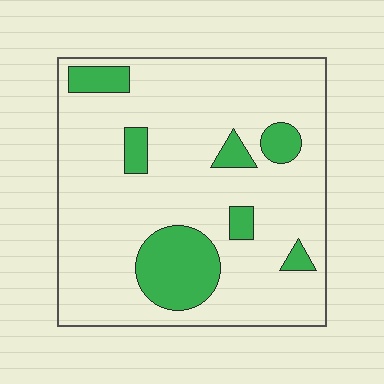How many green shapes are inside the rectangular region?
7.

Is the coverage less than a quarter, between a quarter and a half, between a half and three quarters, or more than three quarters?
Less than a quarter.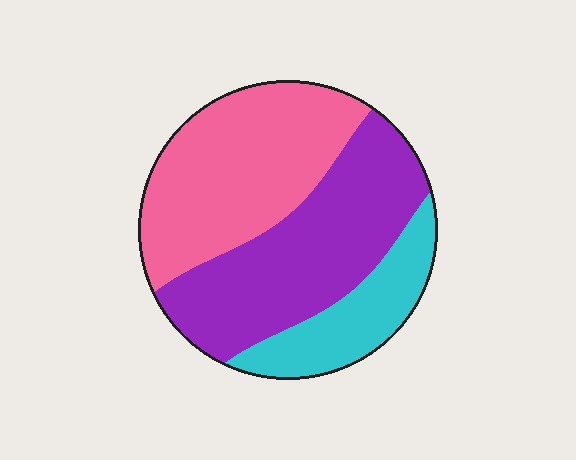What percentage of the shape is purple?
Purple covers roughly 40% of the shape.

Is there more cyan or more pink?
Pink.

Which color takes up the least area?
Cyan, at roughly 20%.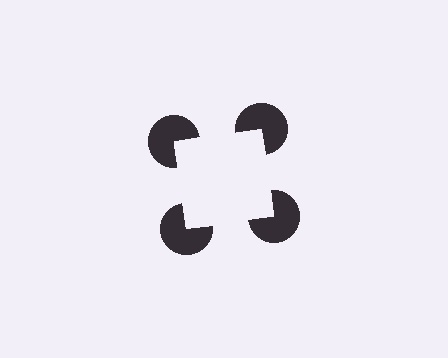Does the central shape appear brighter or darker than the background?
It typically appears slightly brighter than the background, even though no actual brightness change is drawn.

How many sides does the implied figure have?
4 sides.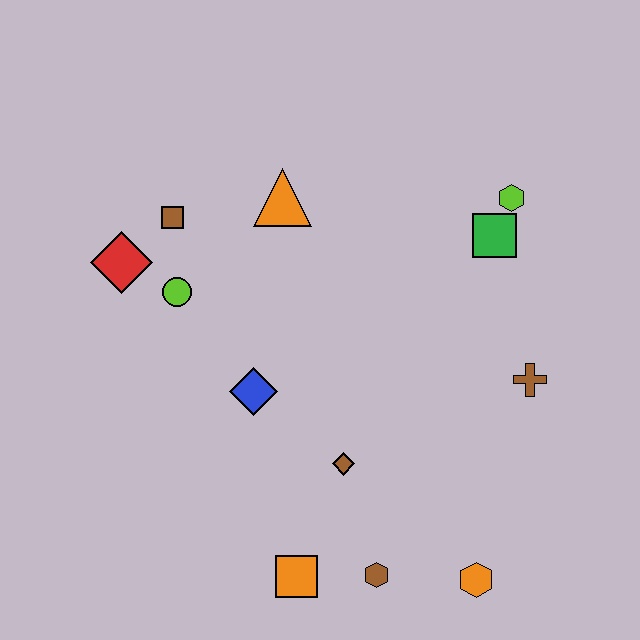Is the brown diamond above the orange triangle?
No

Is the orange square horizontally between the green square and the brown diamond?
No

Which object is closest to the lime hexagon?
The green square is closest to the lime hexagon.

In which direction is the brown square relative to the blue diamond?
The brown square is above the blue diamond.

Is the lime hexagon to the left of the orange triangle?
No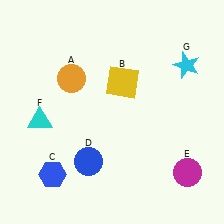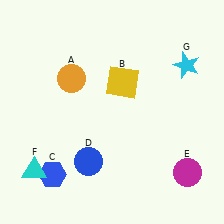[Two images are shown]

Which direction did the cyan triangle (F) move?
The cyan triangle (F) moved down.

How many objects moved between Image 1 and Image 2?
1 object moved between the two images.